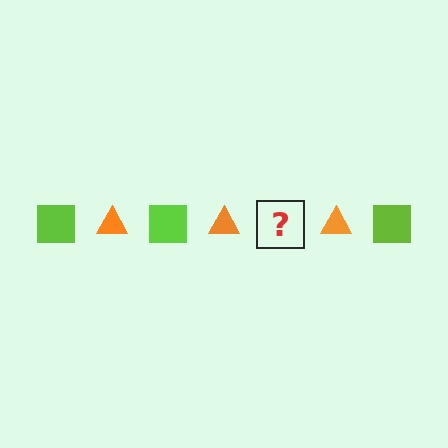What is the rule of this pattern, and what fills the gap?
The rule is that the pattern alternates between lime square and orange triangle. The gap should be filled with a lime square.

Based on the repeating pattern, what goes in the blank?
The blank should be a lime square.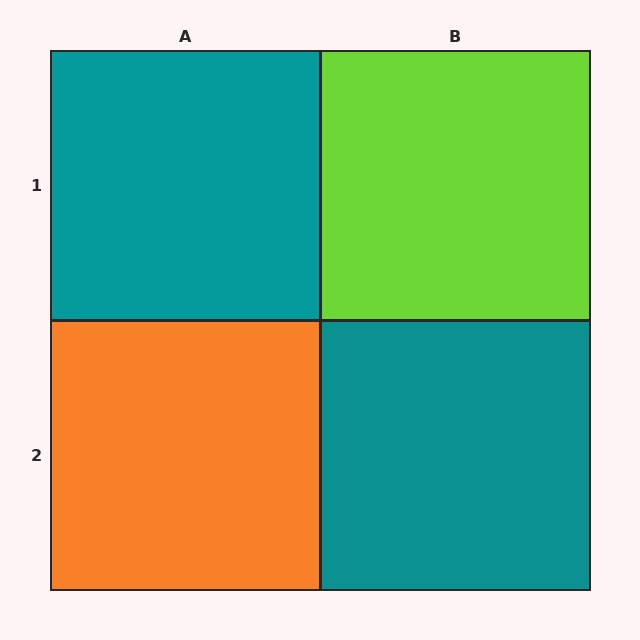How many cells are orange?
1 cell is orange.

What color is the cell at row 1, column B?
Lime.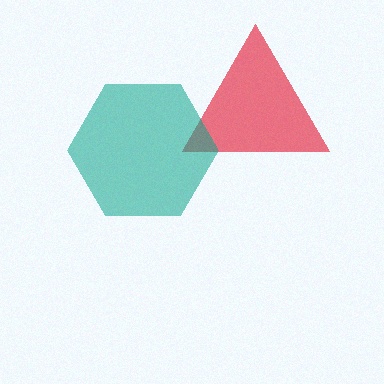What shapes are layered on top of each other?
The layered shapes are: a red triangle, a teal hexagon.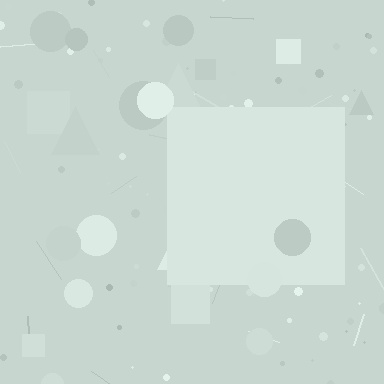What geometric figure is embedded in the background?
A square is embedded in the background.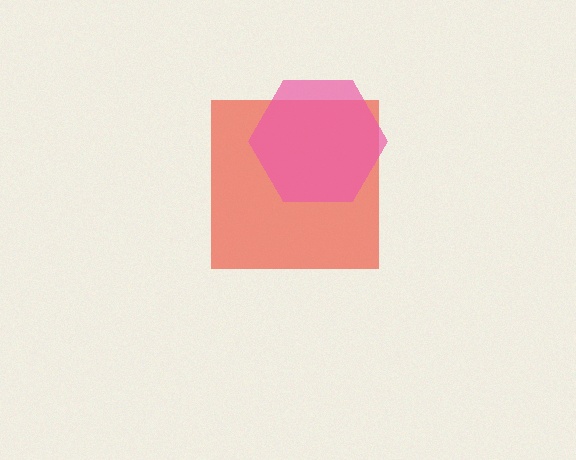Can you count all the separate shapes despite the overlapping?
Yes, there are 2 separate shapes.